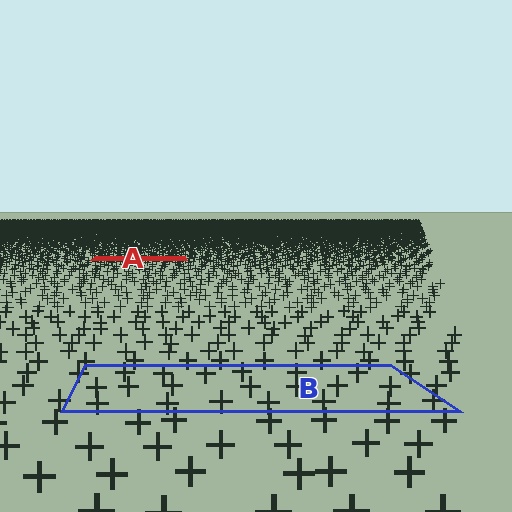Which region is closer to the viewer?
Region B is closer. The texture elements there are larger and more spread out.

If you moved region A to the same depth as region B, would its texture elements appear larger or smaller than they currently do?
They would appear larger. At a closer depth, the same texture elements are projected at a bigger on-screen size.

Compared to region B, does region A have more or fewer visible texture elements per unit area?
Region A has more texture elements per unit area — they are packed more densely because it is farther away.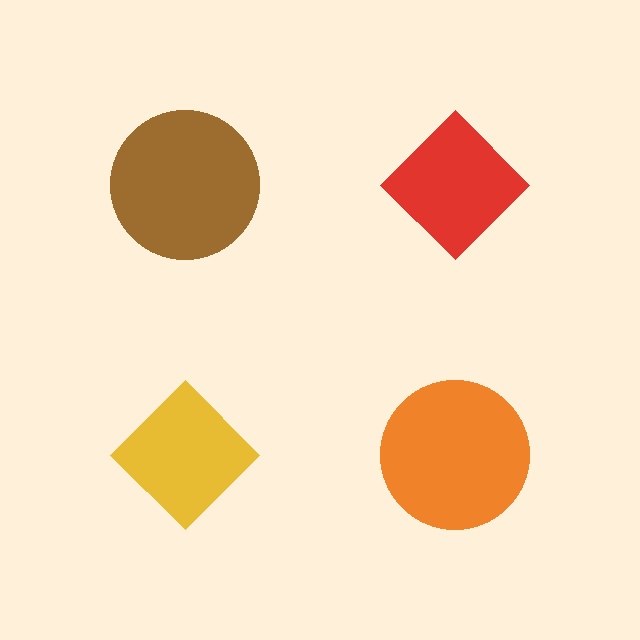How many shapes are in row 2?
2 shapes.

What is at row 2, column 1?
A yellow diamond.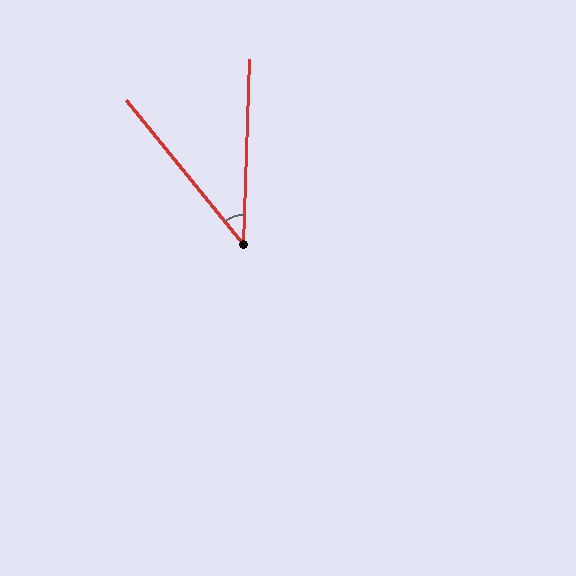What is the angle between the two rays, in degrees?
Approximately 41 degrees.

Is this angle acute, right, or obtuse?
It is acute.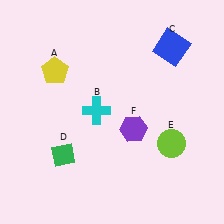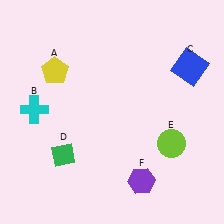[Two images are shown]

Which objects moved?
The objects that moved are: the cyan cross (B), the blue square (C), the purple hexagon (F).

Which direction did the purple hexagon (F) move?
The purple hexagon (F) moved down.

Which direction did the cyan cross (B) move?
The cyan cross (B) moved left.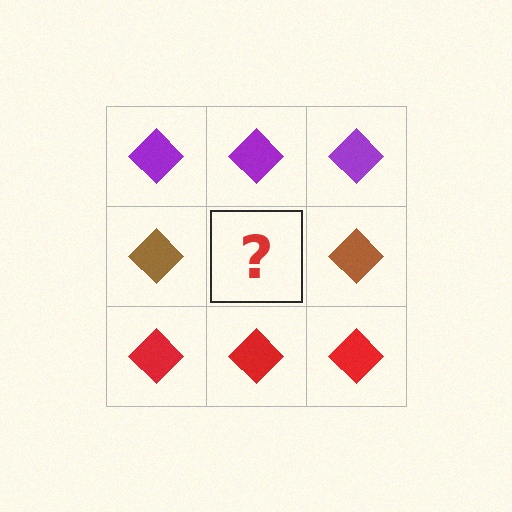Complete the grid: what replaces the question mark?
The question mark should be replaced with a brown diamond.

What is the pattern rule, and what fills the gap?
The rule is that each row has a consistent color. The gap should be filled with a brown diamond.